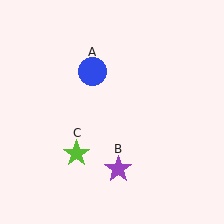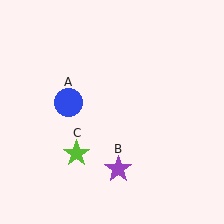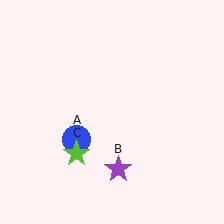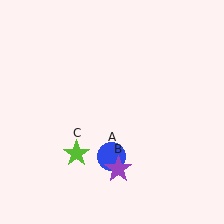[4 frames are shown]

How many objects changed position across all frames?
1 object changed position: blue circle (object A).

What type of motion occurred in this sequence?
The blue circle (object A) rotated counterclockwise around the center of the scene.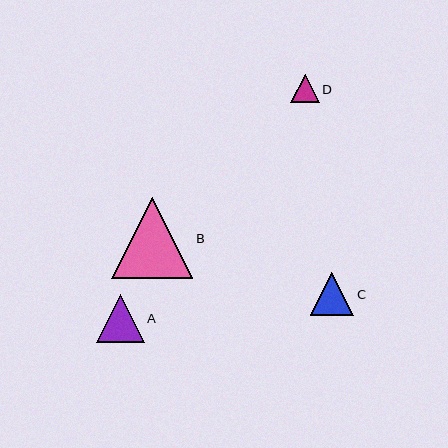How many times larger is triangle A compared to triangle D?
Triangle A is approximately 1.7 times the size of triangle D.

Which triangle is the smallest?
Triangle D is the smallest with a size of approximately 28 pixels.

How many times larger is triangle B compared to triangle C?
Triangle B is approximately 1.9 times the size of triangle C.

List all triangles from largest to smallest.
From largest to smallest: B, A, C, D.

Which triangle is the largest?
Triangle B is the largest with a size of approximately 81 pixels.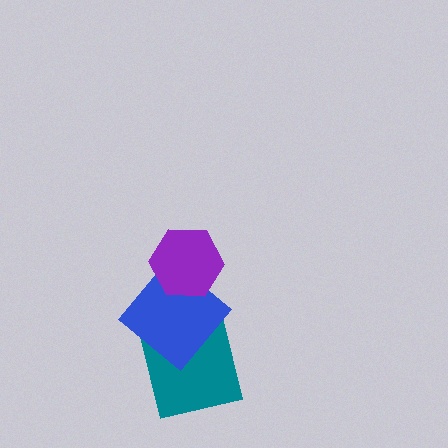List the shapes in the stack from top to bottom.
From top to bottom: the purple hexagon, the blue diamond, the teal square.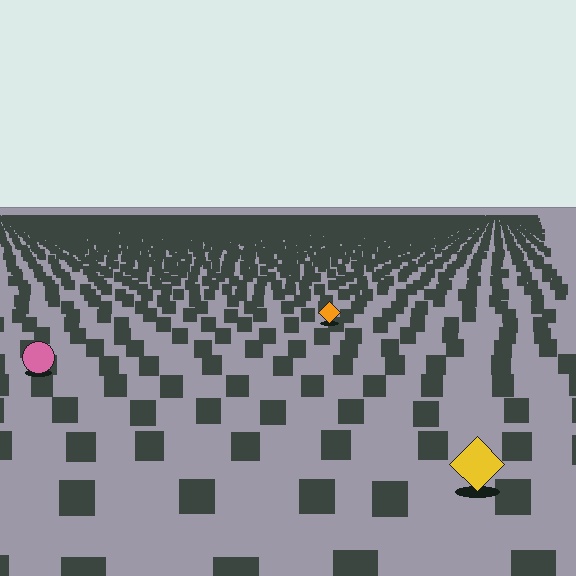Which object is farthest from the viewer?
The orange diamond is farthest from the viewer. It appears smaller and the ground texture around it is denser.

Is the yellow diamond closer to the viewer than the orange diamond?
Yes. The yellow diamond is closer — you can tell from the texture gradient: the ground texture is coarser near it.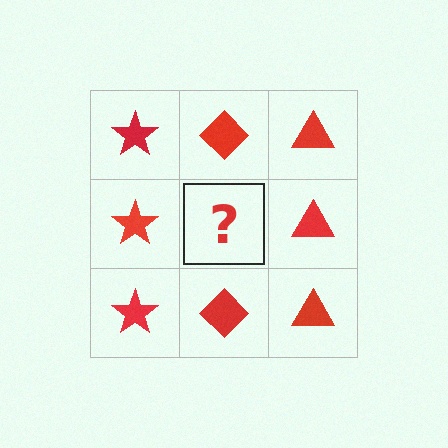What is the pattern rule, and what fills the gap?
The rule is that each column has a consistent shape. The gap should be filled with a red diamond.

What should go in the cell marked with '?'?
The missing cell should contain a red diamond.